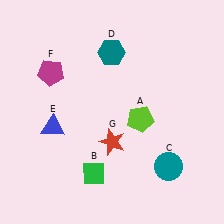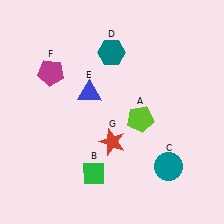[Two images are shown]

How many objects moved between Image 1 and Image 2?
1 object moved between the two images.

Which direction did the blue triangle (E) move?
The blue triangle (E) moved right.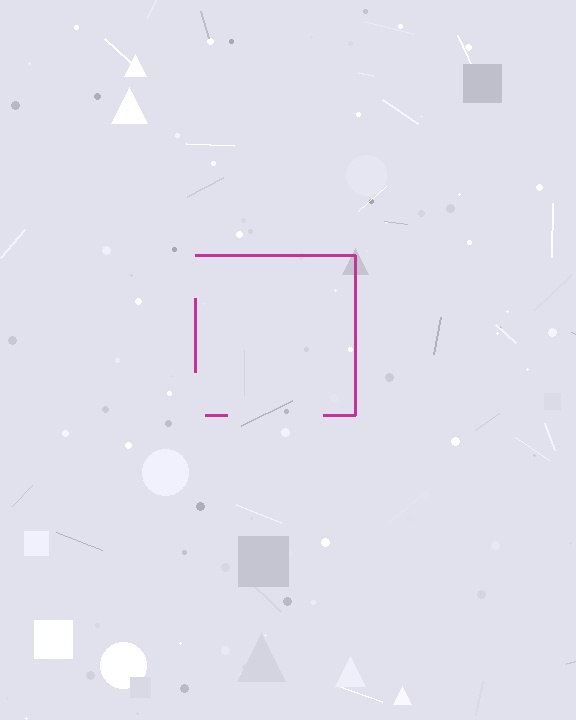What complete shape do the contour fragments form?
The contour fragments form a square.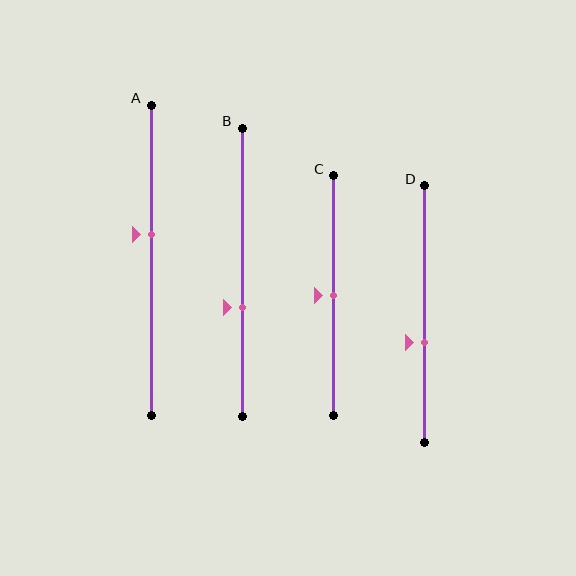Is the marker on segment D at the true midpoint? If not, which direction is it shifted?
No, the marker on segment D is shifted downward by about 11% of the segment length.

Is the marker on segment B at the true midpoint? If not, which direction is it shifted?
No, the marker on segment B is shifted downward by about 12% of the segment length.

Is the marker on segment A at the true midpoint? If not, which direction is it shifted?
No, the marker on segment A is shifted upward by about 8% of the segment length.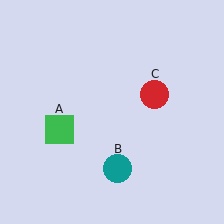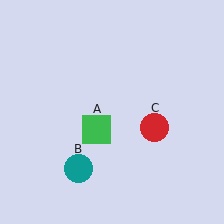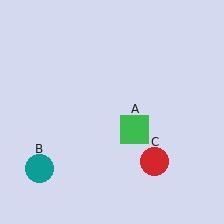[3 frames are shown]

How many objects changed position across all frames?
3 objects changed position: green square (object A), teal circle (object B), red circle (object C).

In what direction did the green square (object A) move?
The green square (object A) moved right.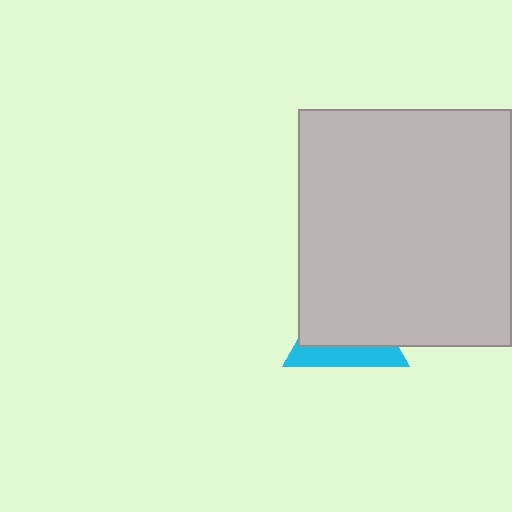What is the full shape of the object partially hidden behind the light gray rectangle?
The partially hidden object is a cyan triangle.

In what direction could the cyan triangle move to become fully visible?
The cyan triangle could move down. That would shift it out from behind the light gray rectangle entirely.